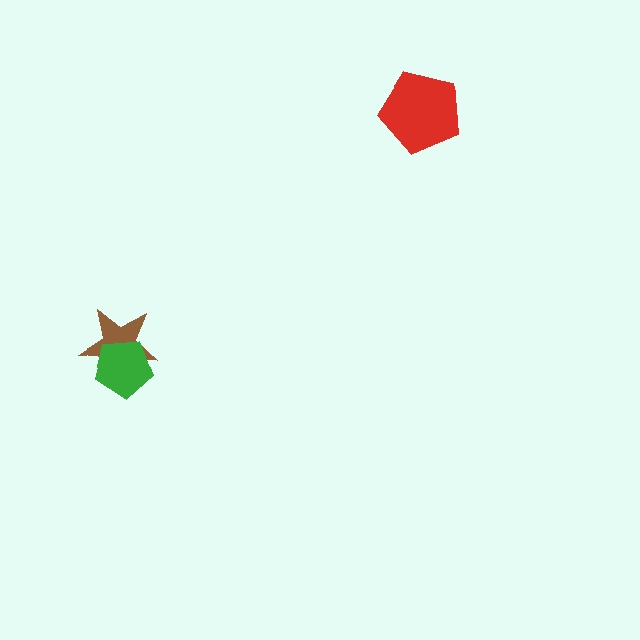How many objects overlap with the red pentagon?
0 objects overlap with the red pentagon.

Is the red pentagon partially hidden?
No, no other shape covers it.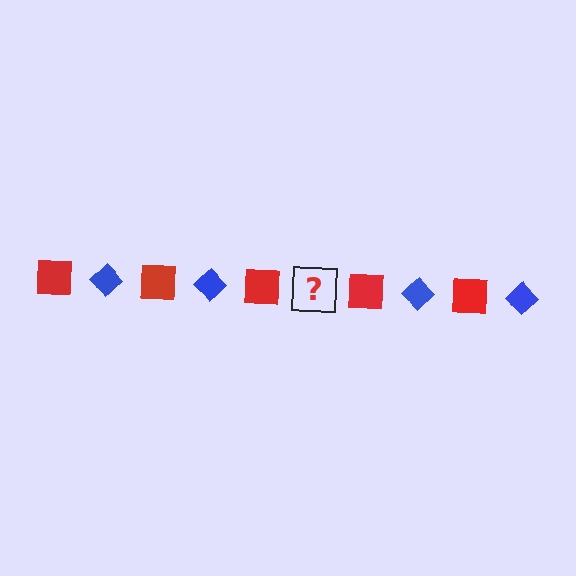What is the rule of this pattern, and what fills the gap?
The rule is that the pattern alternates between red square and blue diamond. The gap should be filled with a blue diamond.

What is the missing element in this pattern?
The missing element is a blue diamond.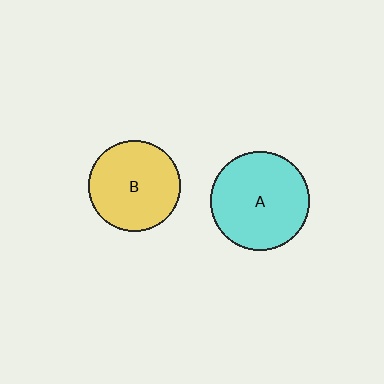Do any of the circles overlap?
No, none of the circles overlap.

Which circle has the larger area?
Circle A (cyan).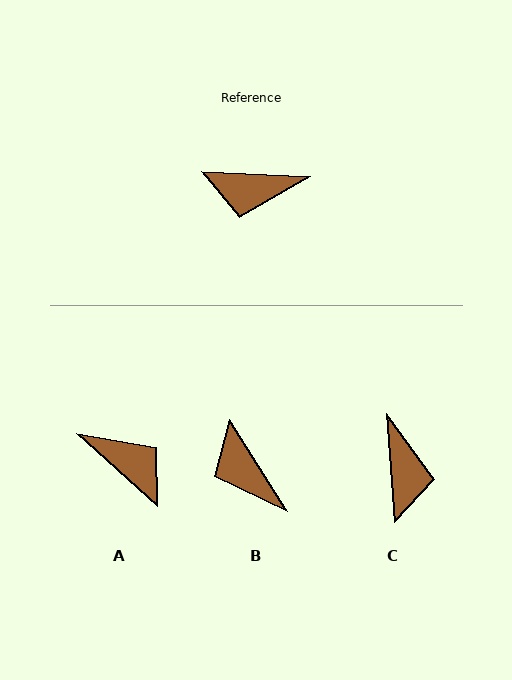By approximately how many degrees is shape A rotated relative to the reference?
Approximately 141 degrees counter-clockwise.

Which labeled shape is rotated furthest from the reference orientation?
A, about 141 degrees away.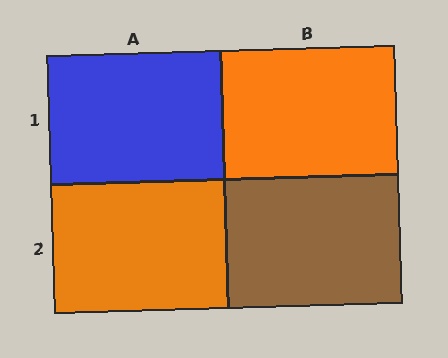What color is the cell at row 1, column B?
Orange.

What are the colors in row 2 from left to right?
Orange, brown.